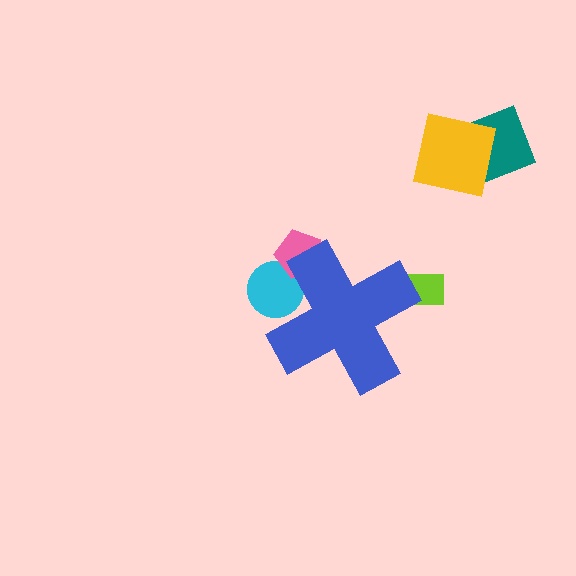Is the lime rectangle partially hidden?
Yes, the lime rectangle is partially hidden behind the blue cross.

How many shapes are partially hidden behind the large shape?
3 shapes are partially hidden.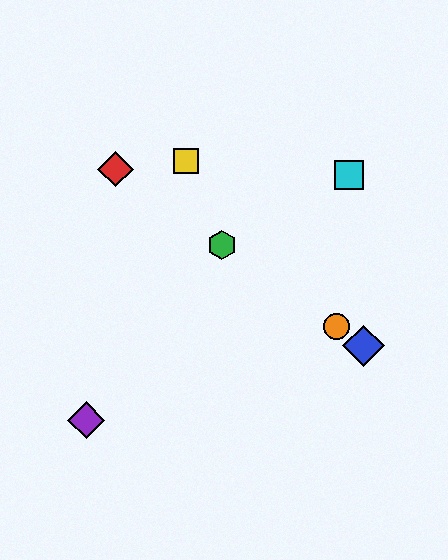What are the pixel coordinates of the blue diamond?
The blue diamond is at (363, 346).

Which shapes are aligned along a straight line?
The red diamond, the blue diamond, the green hexagon, the orange circle are aligned along a straight line.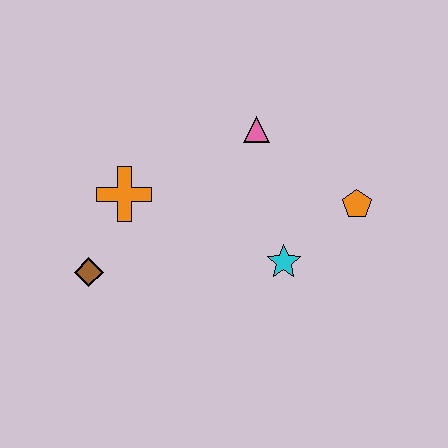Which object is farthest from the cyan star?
The brown diamond is farthest from the cyan star.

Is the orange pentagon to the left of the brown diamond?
No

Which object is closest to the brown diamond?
The orange cross is closest to the brown diamond.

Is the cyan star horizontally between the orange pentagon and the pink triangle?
Yes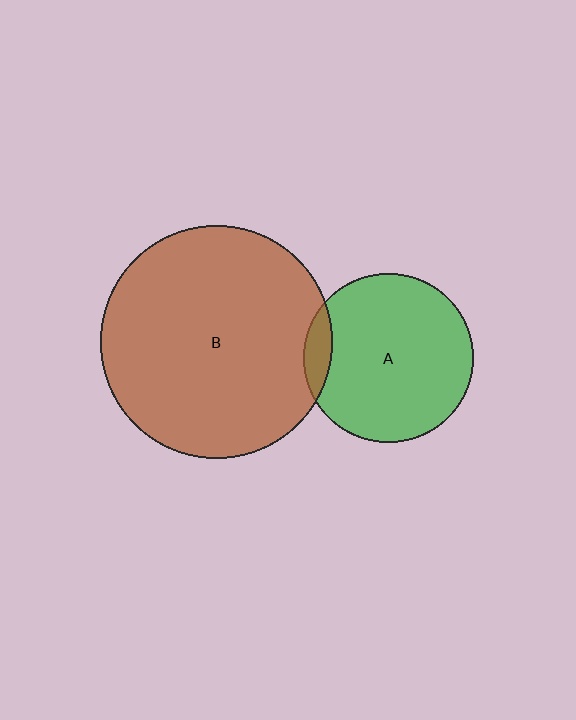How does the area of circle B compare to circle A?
Approximately 1.9 times.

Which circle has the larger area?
Circle B (brown).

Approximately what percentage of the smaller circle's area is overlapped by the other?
Approximately 10%.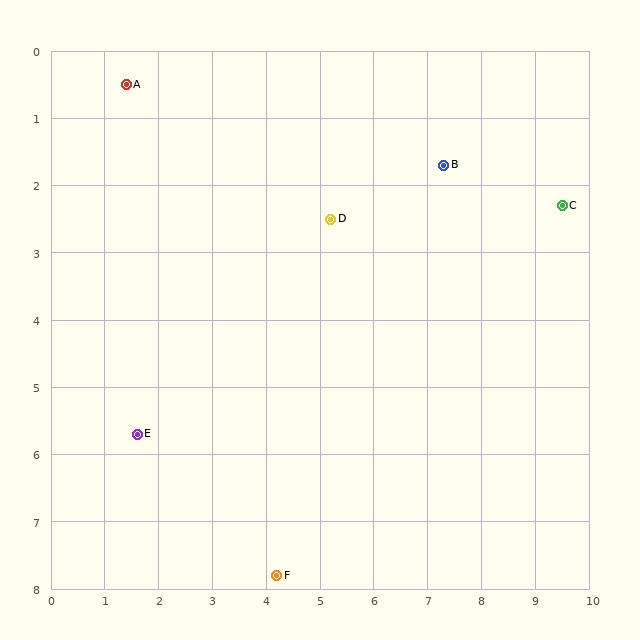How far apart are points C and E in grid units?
Points C and E are about 8.6 grid units apart.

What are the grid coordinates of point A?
Point A is at approximately (1.4, 0.5).